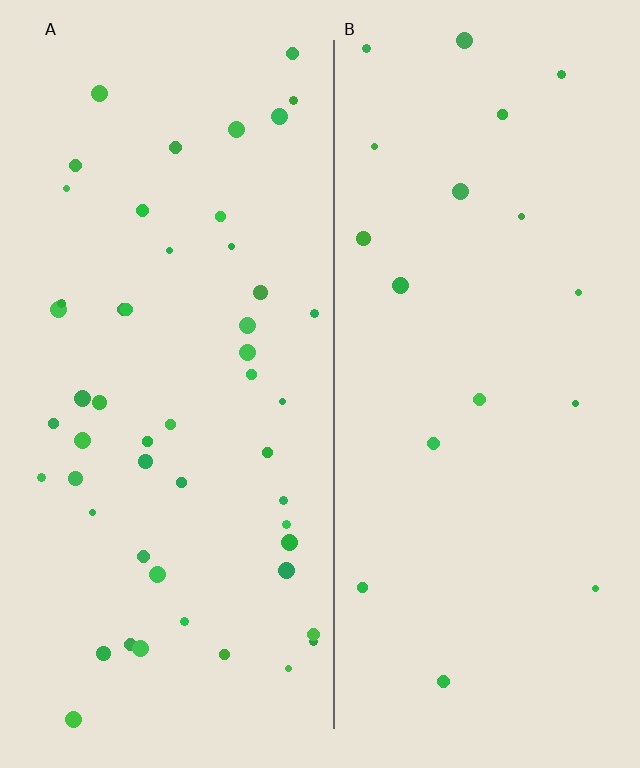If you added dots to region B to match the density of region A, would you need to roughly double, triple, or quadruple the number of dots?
Approximately triple.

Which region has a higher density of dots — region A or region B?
A (the left).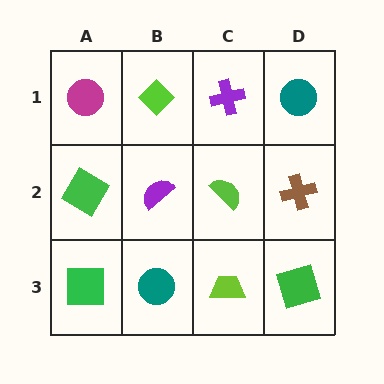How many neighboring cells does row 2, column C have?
4.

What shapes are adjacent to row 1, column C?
A lime semicircle (row 2, column C), a lime diamond (row 1, column B), a teal circle (row 1, column D).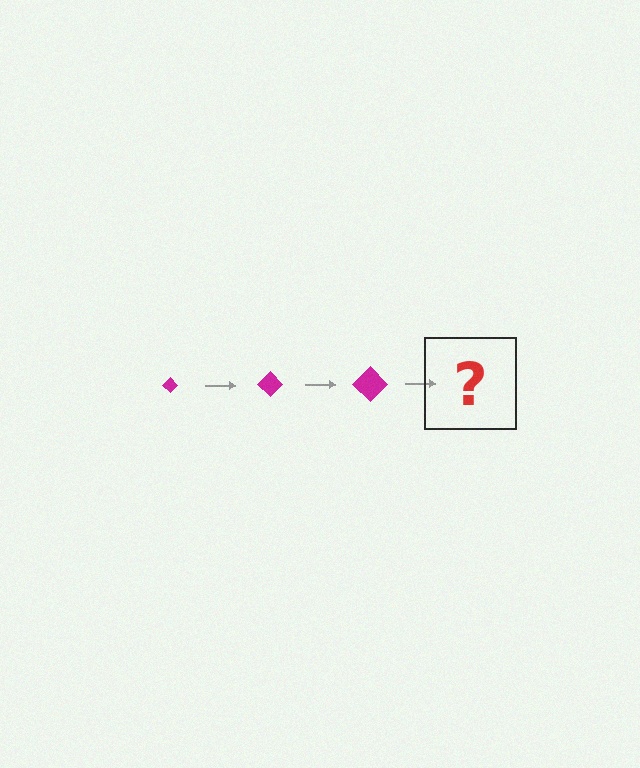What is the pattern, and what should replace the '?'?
The pattern is that the diamond gets progressively larger each step. The '?' should be a magenta diamond, larger than the previous one.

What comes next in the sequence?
The next element should be a magenta diamond, larger than the previous one.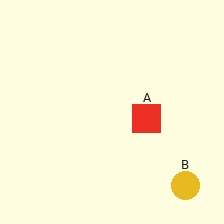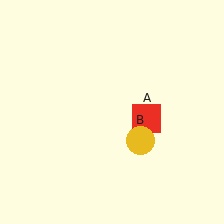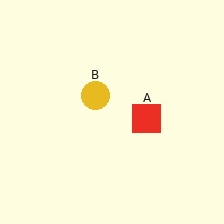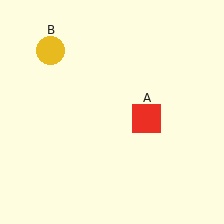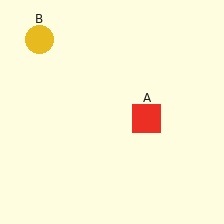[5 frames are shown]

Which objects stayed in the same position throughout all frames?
Red square (object A) remained stationary.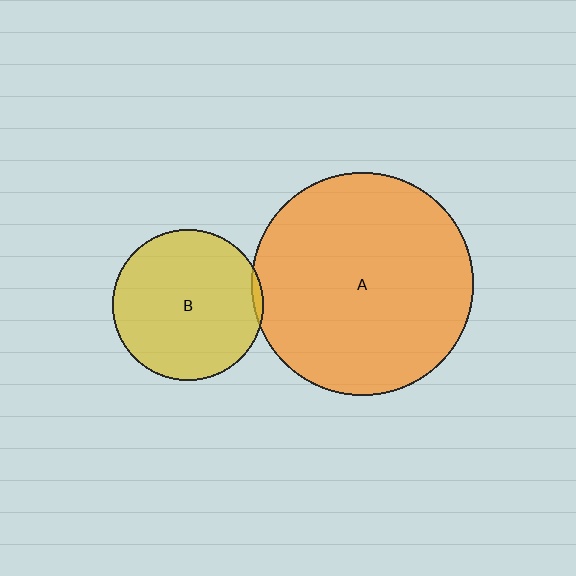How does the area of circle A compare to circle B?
Approximately 2.2 times.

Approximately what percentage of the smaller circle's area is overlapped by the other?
Approximately 5%.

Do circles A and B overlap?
Yes.